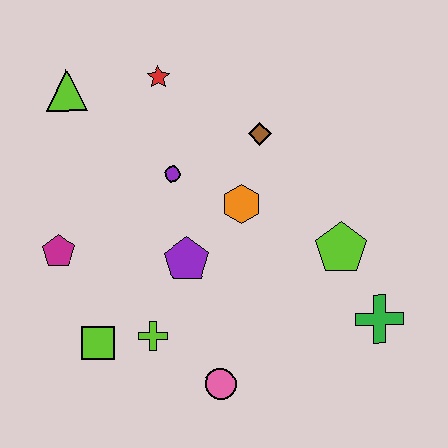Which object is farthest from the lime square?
The green cross is farthest from the lime square.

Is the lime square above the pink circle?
Yes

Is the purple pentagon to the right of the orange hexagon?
No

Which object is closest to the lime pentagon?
The green cross is closest to the lime pentagon.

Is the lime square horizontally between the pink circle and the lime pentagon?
No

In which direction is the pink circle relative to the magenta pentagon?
The pink circle is to the right of the magenta pentagon.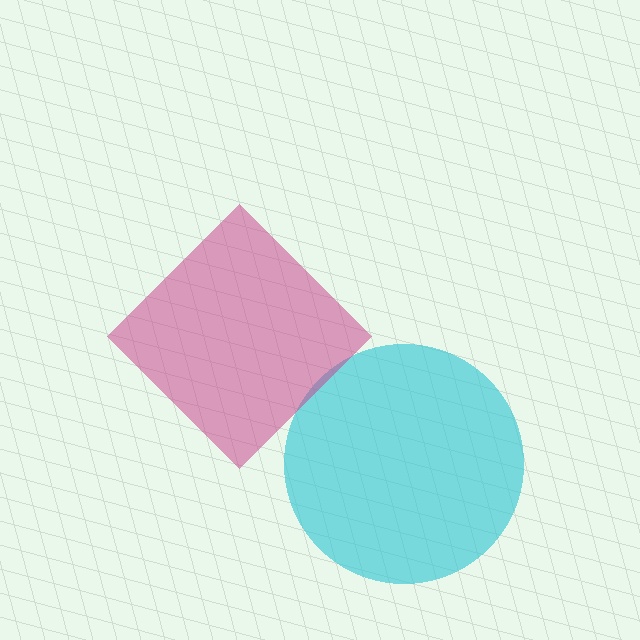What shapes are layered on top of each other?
The layered shapes are: a cyan circle, a magenta diamond.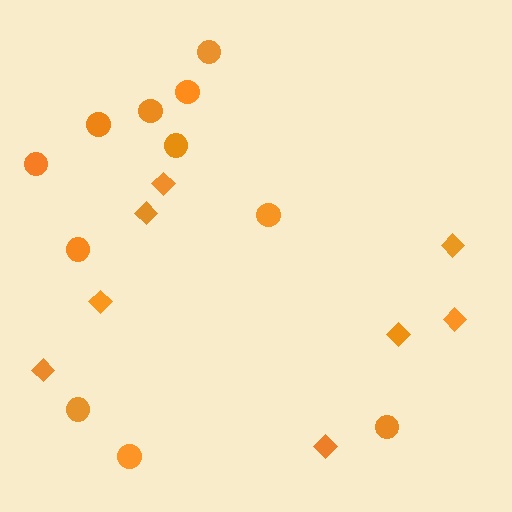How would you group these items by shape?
There are 2 groups: one group of circles (11) and one group of diamonds (8).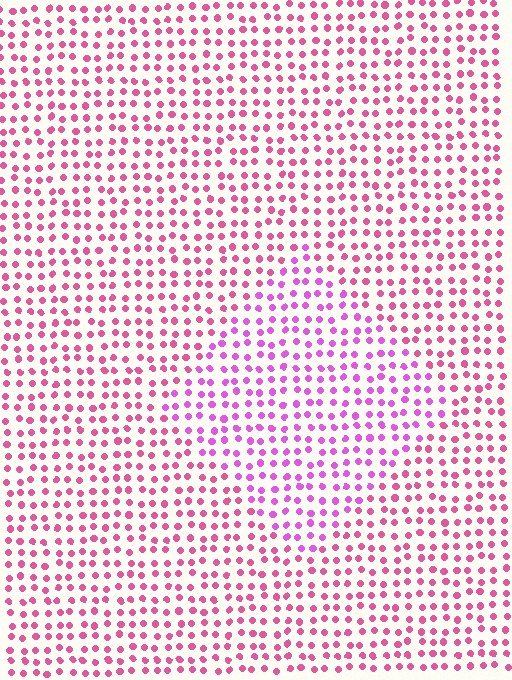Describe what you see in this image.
The image is filled with small pink elements in a uniform arrangement. A diamond-shaped region is visible where the elements are tinted to a slightly different hue, forming a subtle color boundary.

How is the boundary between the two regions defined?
The boundary is defined purely by a slight shift in hue (about 31 degrees). Spacing, size, and orientation are identical on both sides.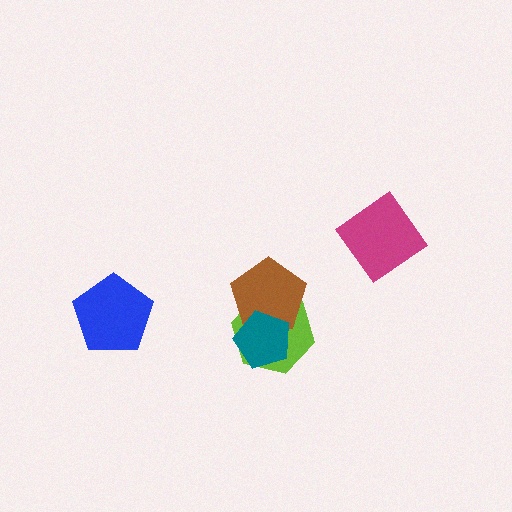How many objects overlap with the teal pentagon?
2 objects overlap with the teal pentagon.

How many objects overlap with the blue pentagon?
0 objects overlap with the blue pentagon.